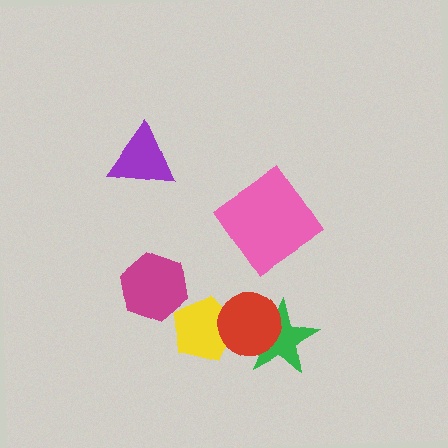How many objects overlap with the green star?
1 object overlaps with the green star.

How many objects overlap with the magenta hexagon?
0 objects overlap with the magenta hexagon.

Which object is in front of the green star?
The red circle is in front of the green star.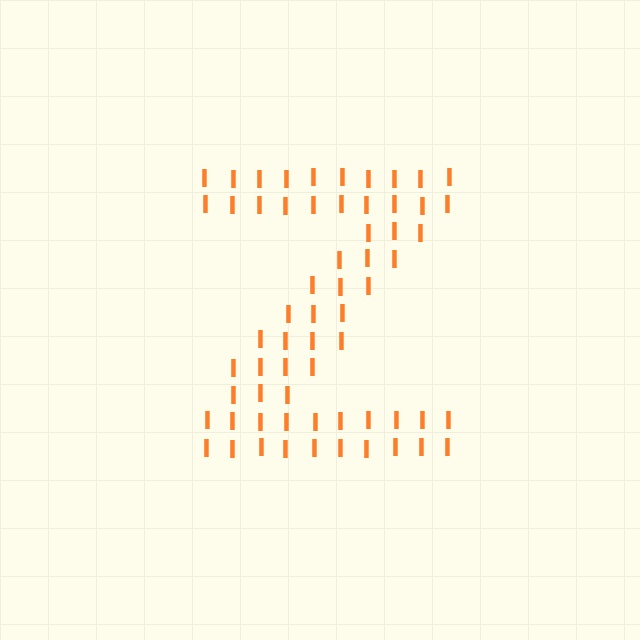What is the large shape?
The large shape is the letter Z.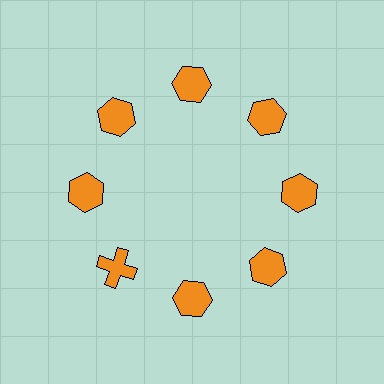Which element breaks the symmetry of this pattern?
The orange cross at roughly the 8 o'clock position breaks the symmetry. All other shapes are orange hexagons.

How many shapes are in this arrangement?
There are 8 shapes arranged in a ring pattern.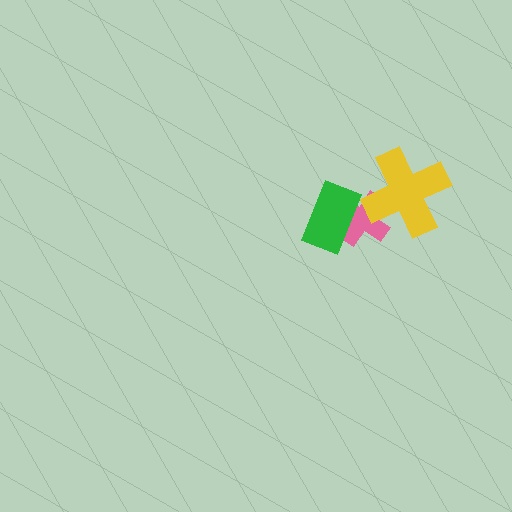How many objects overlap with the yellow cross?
1 object overlaps with the yellow cross.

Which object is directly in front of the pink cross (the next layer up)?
The green rectangle is directly in front of the pink cross.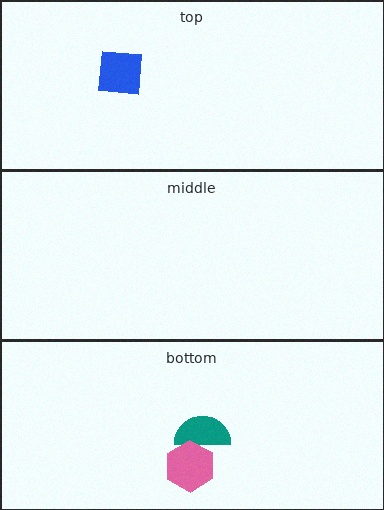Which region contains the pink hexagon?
The bottom region.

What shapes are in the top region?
The blue square.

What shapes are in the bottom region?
The teal semicircle, the pink hexagon.